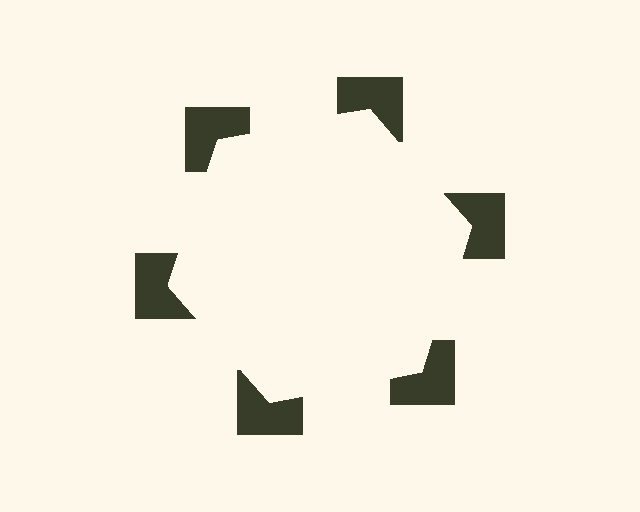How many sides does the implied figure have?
6 sides.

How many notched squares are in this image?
There are 6 — one at each vertex of the illusory hexagon.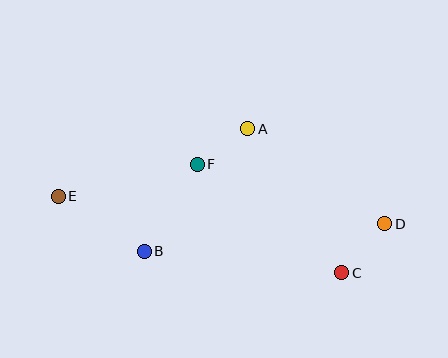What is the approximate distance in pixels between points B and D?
The distance between B and D is approximately 242 pixels.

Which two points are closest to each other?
Points A and F are closest to each other.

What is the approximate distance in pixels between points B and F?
The distance between B and F is approximately 102 pixels.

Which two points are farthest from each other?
Points D and E are farthest from each other.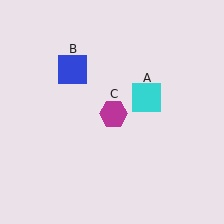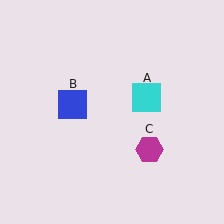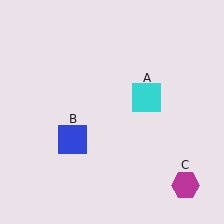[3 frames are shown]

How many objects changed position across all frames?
2 objects changed position: blue square (object B), magenta hexagon (object C).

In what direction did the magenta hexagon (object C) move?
The magenta hexagon (object C) moved down and to the right.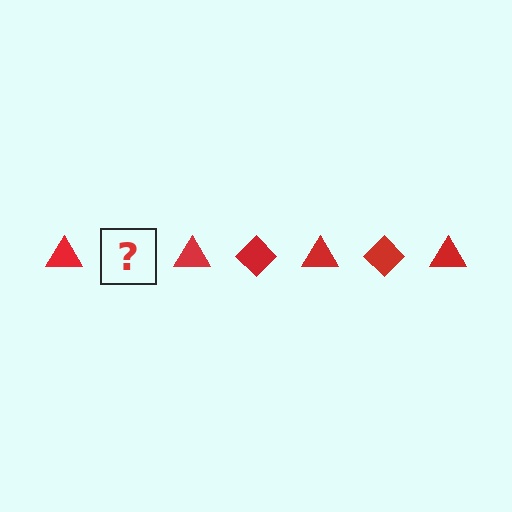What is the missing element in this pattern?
The missing element is a red diamond.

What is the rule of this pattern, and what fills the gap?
The rule is that the pattern cycles through triangle, diamond shapes in red. The gap should be filled with a red diamond.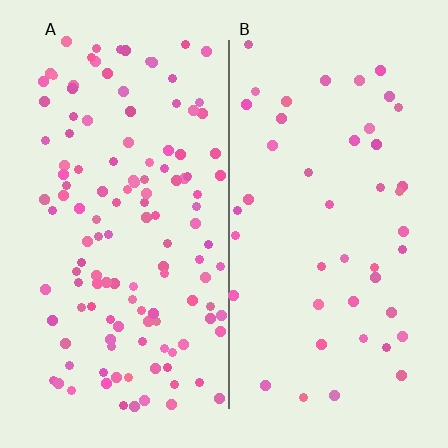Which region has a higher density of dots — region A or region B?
A (the left).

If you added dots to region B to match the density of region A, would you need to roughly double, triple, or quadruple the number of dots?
Approximately triple.